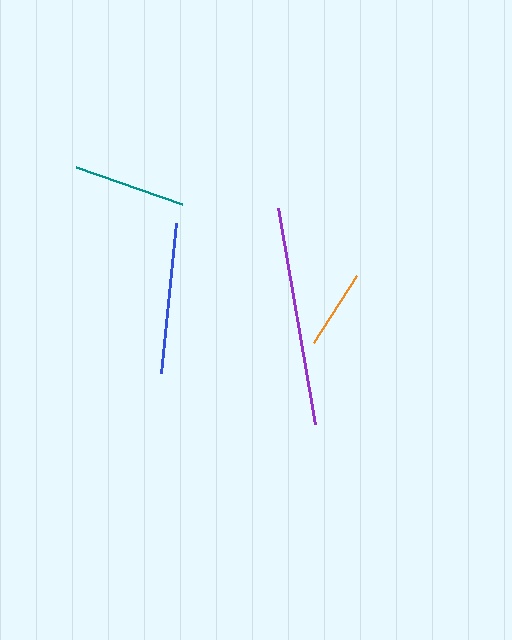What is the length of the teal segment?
The teal segment is approximately 112 pixels long.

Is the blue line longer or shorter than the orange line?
The blue line is longer than the orange line.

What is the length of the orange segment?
The orange segment is approximately 80 pixels long.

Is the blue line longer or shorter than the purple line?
The purple line is longer than the blue line.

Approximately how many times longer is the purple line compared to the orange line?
The purple line is approximately 2.8 times the length of the orange line.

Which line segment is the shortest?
The orange line is the shortest at approximately 80 pixels.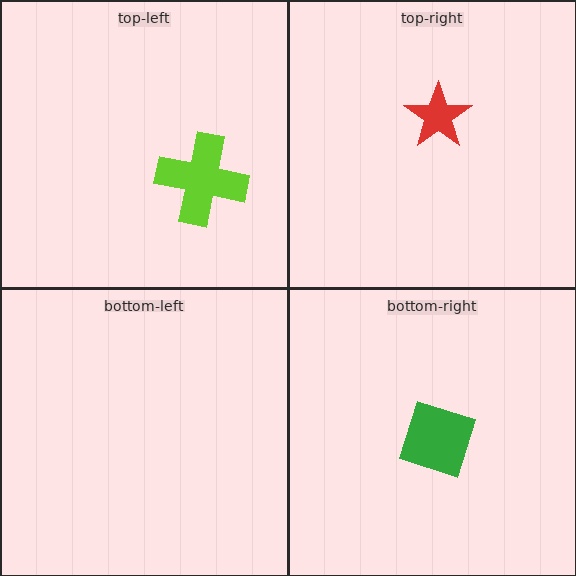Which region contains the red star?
The top-right region.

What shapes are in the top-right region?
The red star.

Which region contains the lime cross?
The top-left region.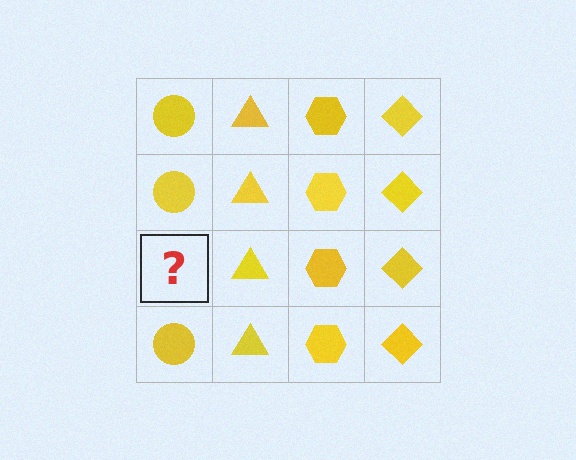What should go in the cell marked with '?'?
The missing cell should contain a yellow circle.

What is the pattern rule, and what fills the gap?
The rule is that each column has a consistent shape. The gap should be filled with a yellow circle.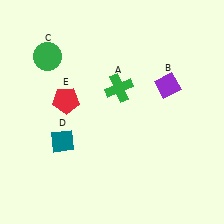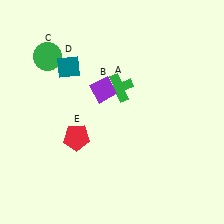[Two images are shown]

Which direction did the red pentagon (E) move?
The red pentagon (E) moved down.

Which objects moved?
The objects that moved are: the purple diamond (B), the teal diamond (D), the red pentagon (E).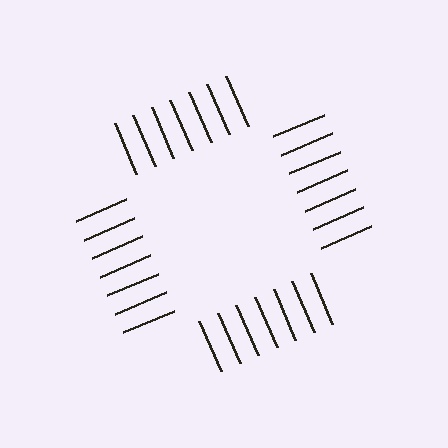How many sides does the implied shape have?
4 sides — the line-ends trace a square.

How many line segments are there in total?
28 — 7 along each of the 4 edges.